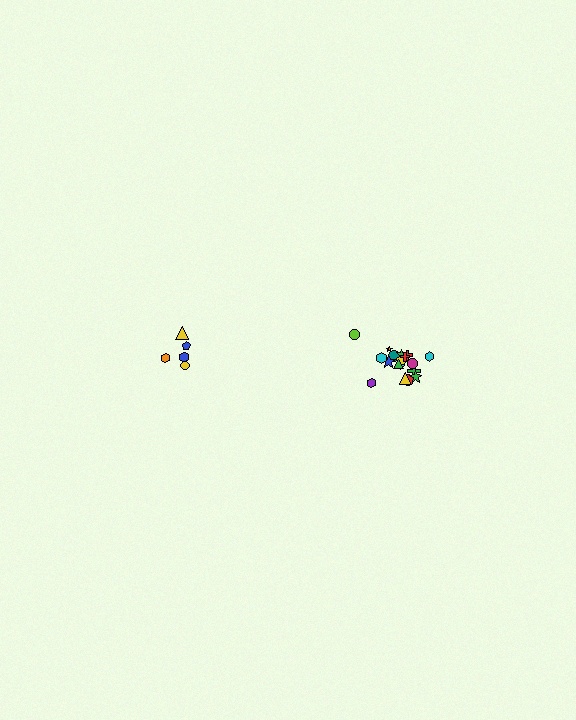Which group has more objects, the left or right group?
The right group.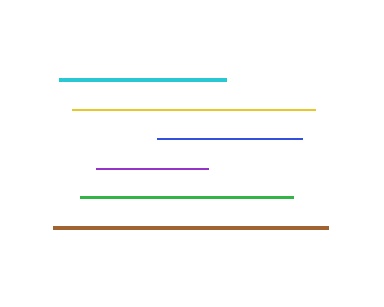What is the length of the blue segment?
The blue segment is approximately 145 pixels long.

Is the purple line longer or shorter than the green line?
The green line is longer than the purple line.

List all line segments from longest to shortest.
From longest to shortest: brown, yellow, green, cyan, blue, purple.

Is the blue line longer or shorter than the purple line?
The blue line is longer than the purple line.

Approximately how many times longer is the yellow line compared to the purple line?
The yellow line is approximately 2.2 times the length of the purple line.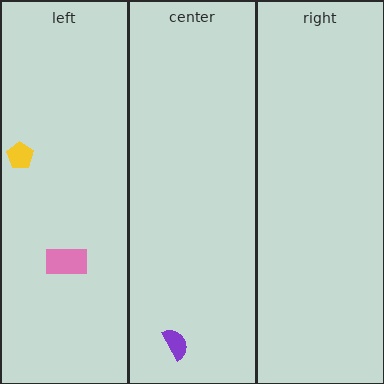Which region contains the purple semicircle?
The center region.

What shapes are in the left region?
The pink rectangle, the yellow pentagon.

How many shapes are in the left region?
2.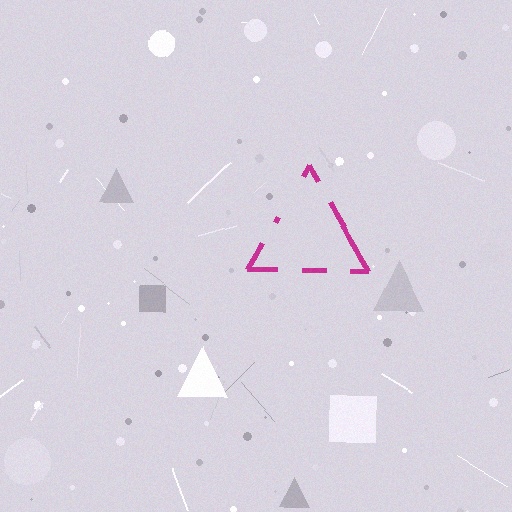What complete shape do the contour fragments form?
The contour fragments form a triangle.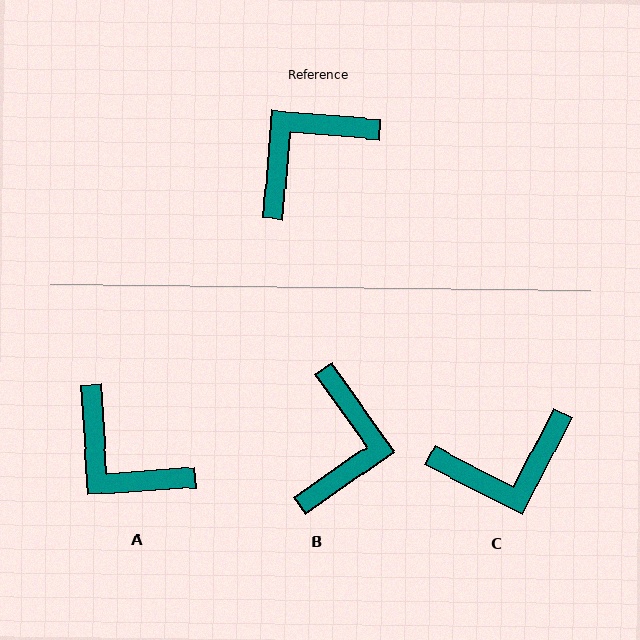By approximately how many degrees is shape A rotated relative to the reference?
Approximately 99 degrees counter-clockwise.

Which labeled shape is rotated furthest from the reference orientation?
C, about 158 degrees away.